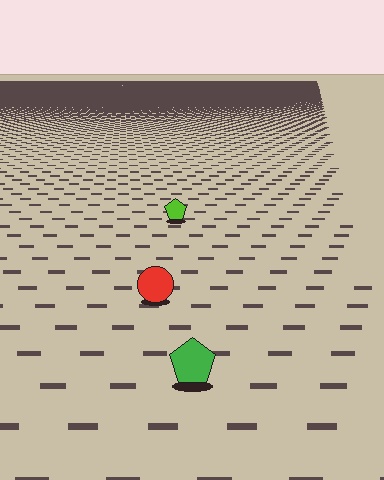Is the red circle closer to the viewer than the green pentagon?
No. The green pentagon is closer — you can tell from the texture gradient: the ground texture is coarser near it.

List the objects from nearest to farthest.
From nearest to farthest: the green pentagon, the red circle, the lime pentagon.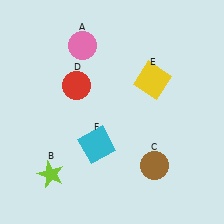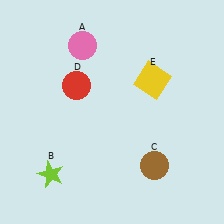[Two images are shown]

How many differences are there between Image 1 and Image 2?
There is 1 difference between the two images.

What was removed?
The cyan square (F) was removed in Image 2.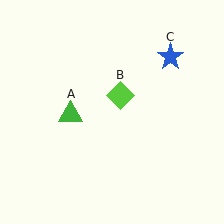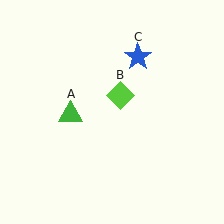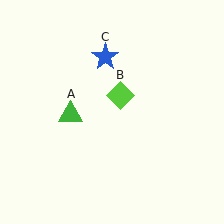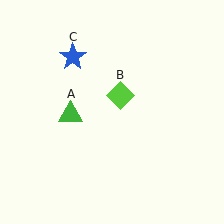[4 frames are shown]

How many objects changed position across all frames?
1 object changed position: blue star (object C).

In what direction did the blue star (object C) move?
The blue star (object C) moved left.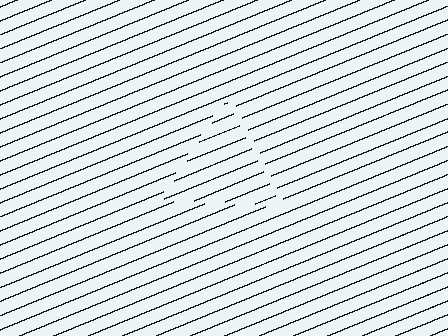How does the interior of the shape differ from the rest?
The interior of the shape contains the same grating, shifted by half a period — the contour is defined by the phase discontinuity where line-ends from the inner and outer gratings abut.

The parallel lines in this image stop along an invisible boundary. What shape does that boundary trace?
An illusory triangle. The interior of the shape contains the same grating, shifted by half a period — the contour is defined by the phase discontinuity where line-ends from the inner and outer gratings abut.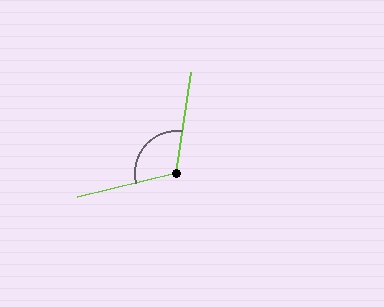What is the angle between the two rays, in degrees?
Approximately 112 degrees.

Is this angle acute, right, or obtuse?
It is obtuse.